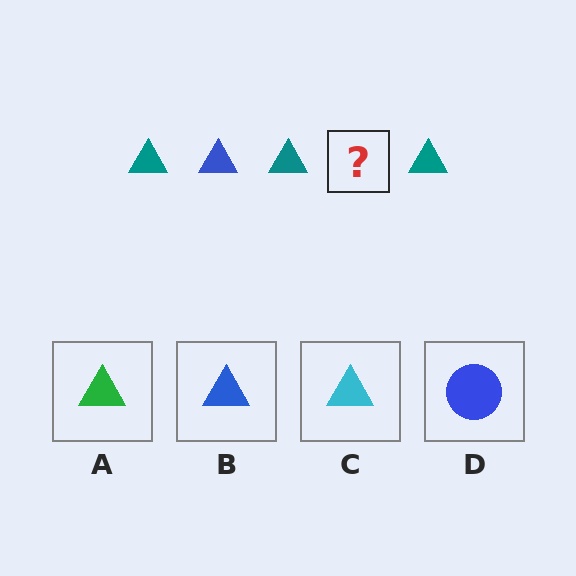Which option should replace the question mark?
Option B.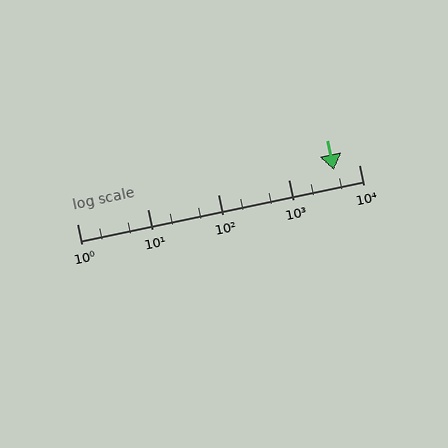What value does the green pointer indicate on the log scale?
The pointer indicates approximately 4400.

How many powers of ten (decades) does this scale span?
The scale spans 4 decades, from 1 to 10000.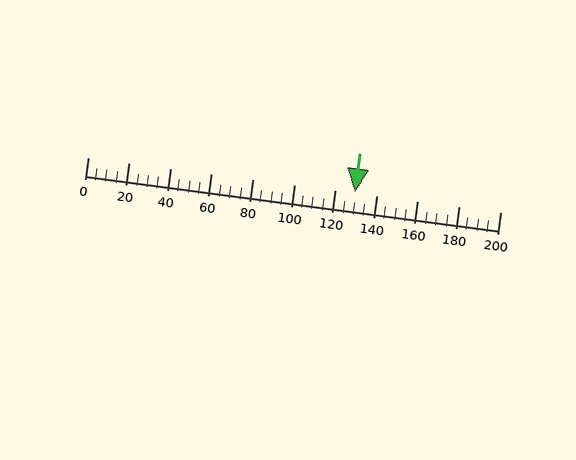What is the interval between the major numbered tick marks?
The major tick marks are spaced 20 units apart.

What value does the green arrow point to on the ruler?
The green arrow points to approximately 130.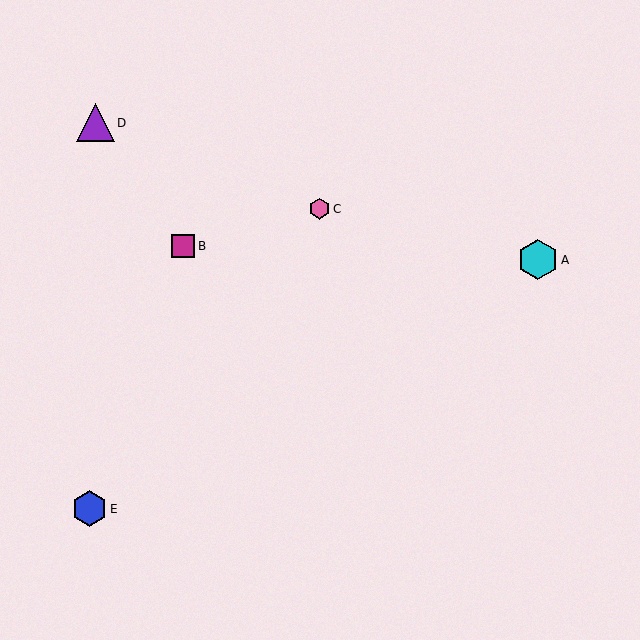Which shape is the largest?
The cyan hexagon (labeled A) is the largest.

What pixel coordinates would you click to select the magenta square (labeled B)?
Click at (183, 246) to select the magenta square B.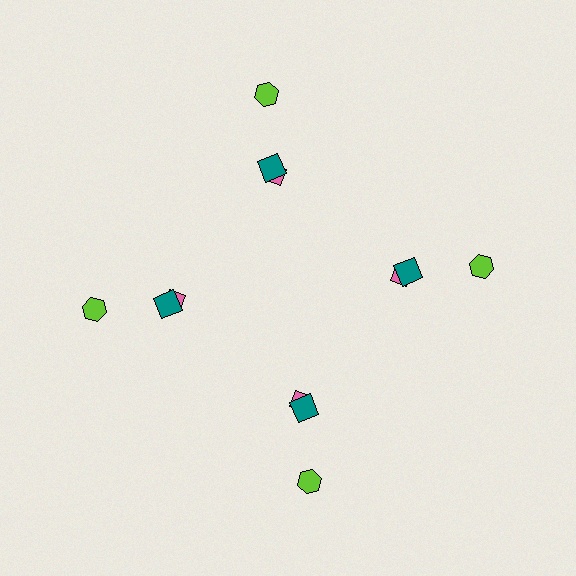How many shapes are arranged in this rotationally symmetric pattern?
There are 12 shapes, arranged in 4 groups of 3.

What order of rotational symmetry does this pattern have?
This pattern has 4-fold rotational symmetry.